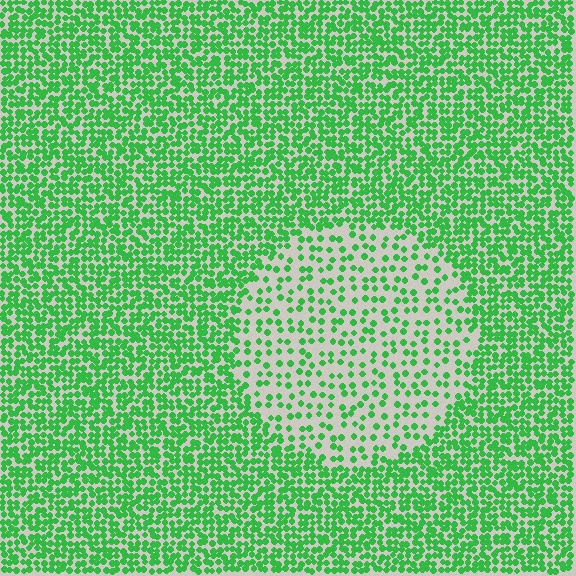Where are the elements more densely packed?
The elements are more densely packed outside the circle boundary.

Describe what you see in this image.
The image contains small green elements arranged at two different densities. A circle-shaped region is visible where the elements are less densely packed than the surrounding area.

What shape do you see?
I see a circle.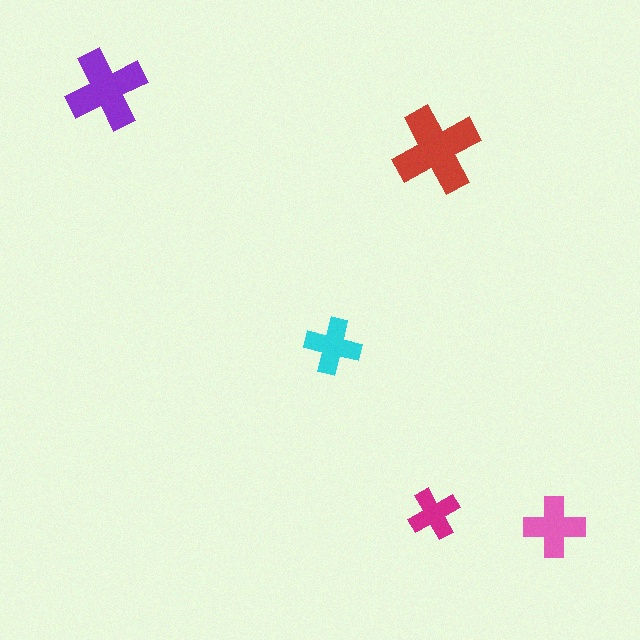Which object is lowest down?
The pink cross is bottommost.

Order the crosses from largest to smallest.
the red one, the purple one, the pink one, the cyan one, the magenta one.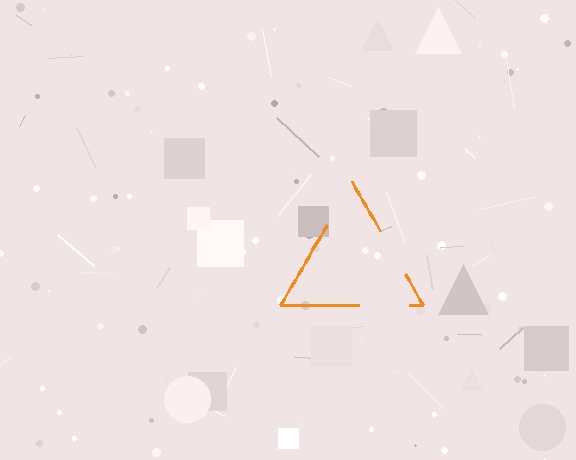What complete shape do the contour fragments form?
The contour fragments form a triangle.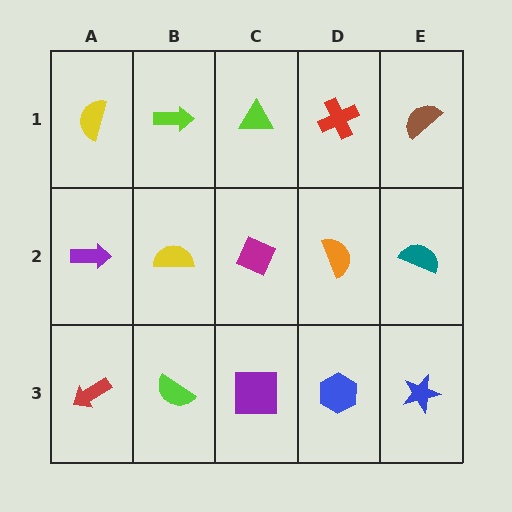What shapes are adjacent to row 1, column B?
A yellow semicircle (row 2, column B), a yellow semicircle (row 1, column A), a lime triangle (row 1, column C).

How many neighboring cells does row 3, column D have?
3.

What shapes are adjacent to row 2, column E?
A brown semicircle (row 1, column E), a blue star (row 3, column E), an orange semicircle (row 2, column D).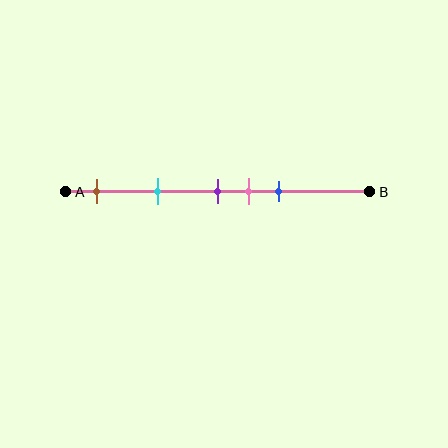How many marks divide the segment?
There are 5 marks dividing the segment.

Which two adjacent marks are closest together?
The purple and pink marks are the closest adjacent pair.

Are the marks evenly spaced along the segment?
No, the marks are not evenly spaced.